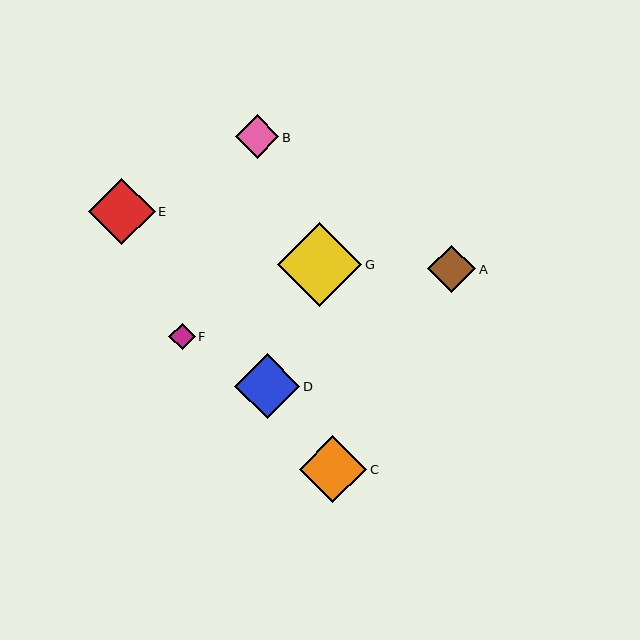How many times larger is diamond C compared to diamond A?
Diamond C is approximately 1.4 times the size of diamond A.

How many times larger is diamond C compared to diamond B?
Diamond C is approximately 1.6 times the size of diamond B.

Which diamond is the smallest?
Diamond F is the smallest with a size of approximately 27 pixels.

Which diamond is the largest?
Diamond G is the largest with a size of approximately 84 pixels.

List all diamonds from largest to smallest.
From largest to smallest: G, C, E, D, A, B, F.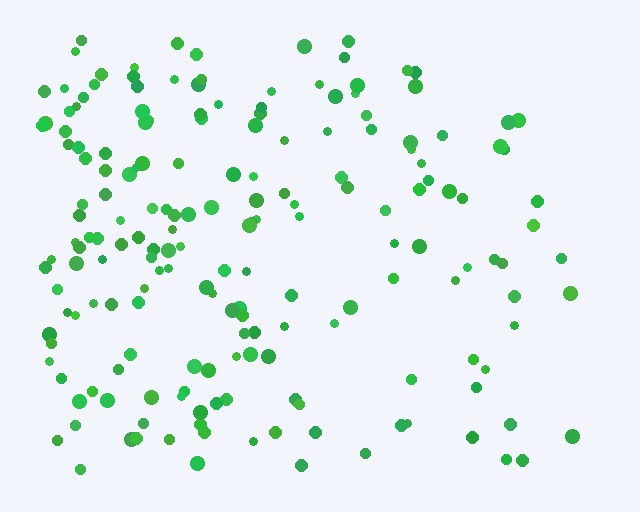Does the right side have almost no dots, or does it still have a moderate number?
Still a moderate number, just noticeably fewer than the left.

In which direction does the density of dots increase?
From right to left, with the left side densest.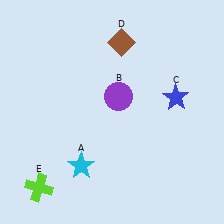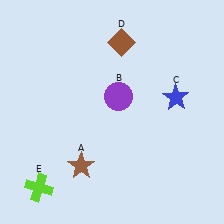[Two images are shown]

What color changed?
The star (A) changed from cyan in Image 1 to brown in Image 2.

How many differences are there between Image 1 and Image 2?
There is 1 difference between the two images.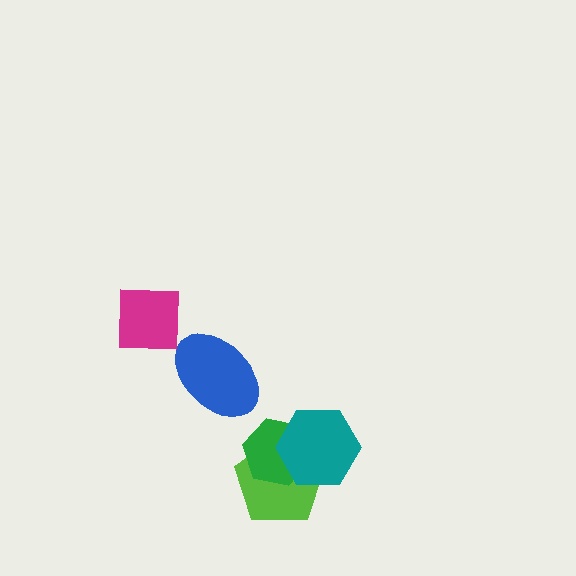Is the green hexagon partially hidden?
Yes, it is partially covered by another shape.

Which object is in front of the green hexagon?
The teal hexagon is in front of the green hexagon.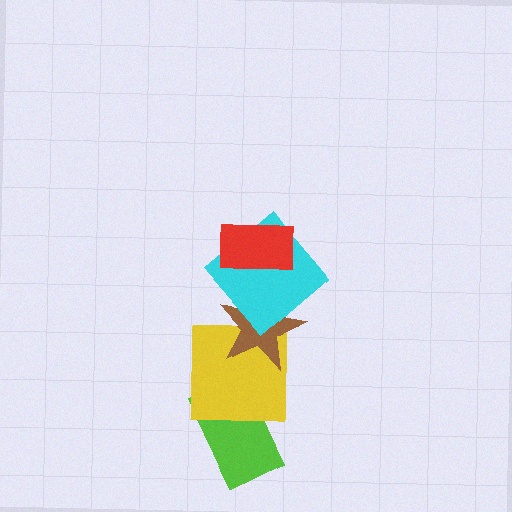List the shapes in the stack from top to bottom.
From top to bottom: the red rectangle, the cyan diamond, the brown star, the yellow square, the lime rectangle.